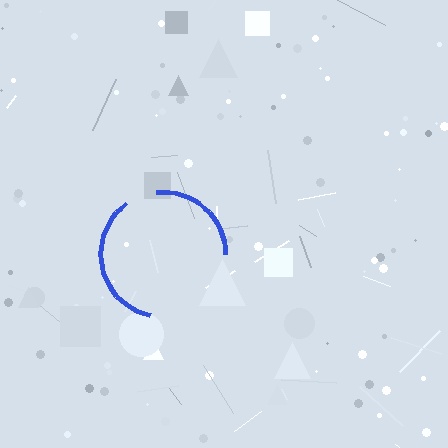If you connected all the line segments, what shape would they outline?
They would outline a circle.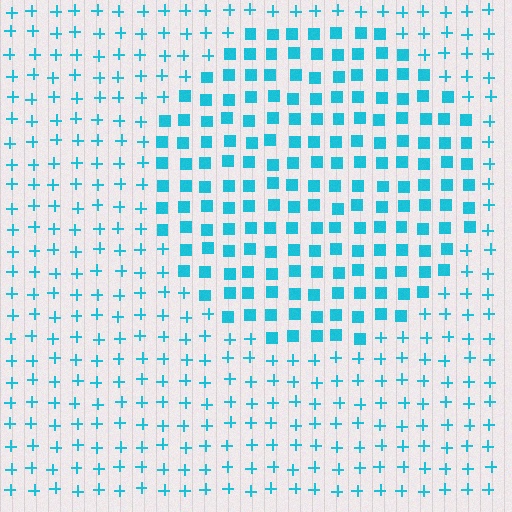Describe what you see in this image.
The image is filled with small cyan elements arranged in a uniform grid. A circle-shaped region contains squares, while the surrounding area contains plus signs. The boundary is defined purely by the change in element shape.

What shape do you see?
I see a circle.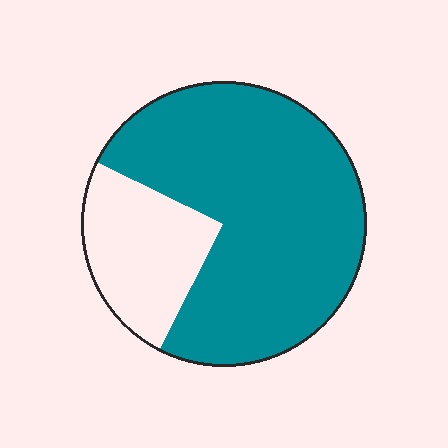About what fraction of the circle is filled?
About three quarters (3/4).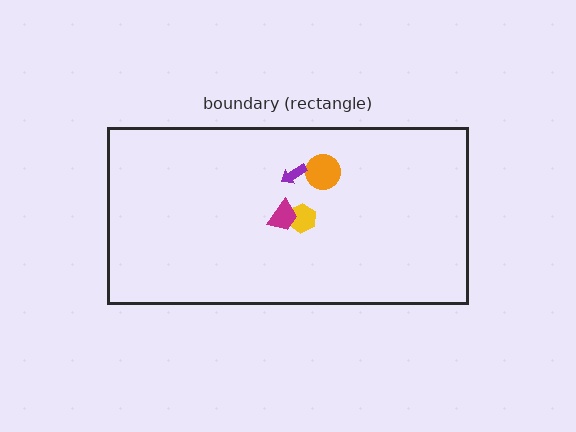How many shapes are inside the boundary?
4 inside, 0 outside.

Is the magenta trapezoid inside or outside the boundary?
Inside.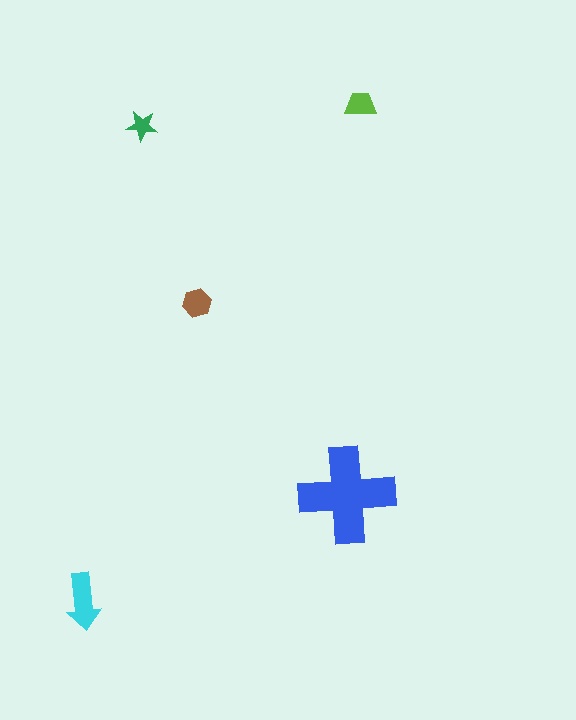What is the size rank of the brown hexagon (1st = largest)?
3rd.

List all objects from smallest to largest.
The green star, the lime trapezoid, the brown hexagon, the cyan arrow, the blue cross.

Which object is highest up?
The lime trapezoid is topmost.